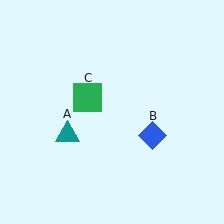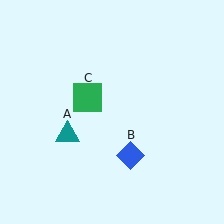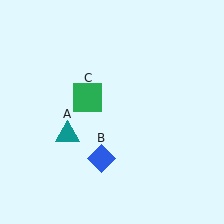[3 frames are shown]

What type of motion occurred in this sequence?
The blue diamond (object B) rotated clockwise around the center of the scene.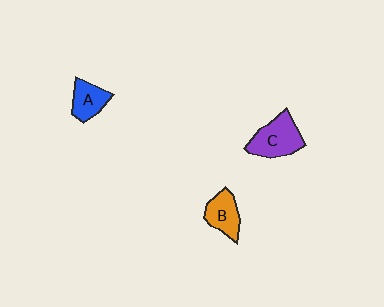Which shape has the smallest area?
Shape A (blue).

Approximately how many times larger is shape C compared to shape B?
Approximately 1.4 times.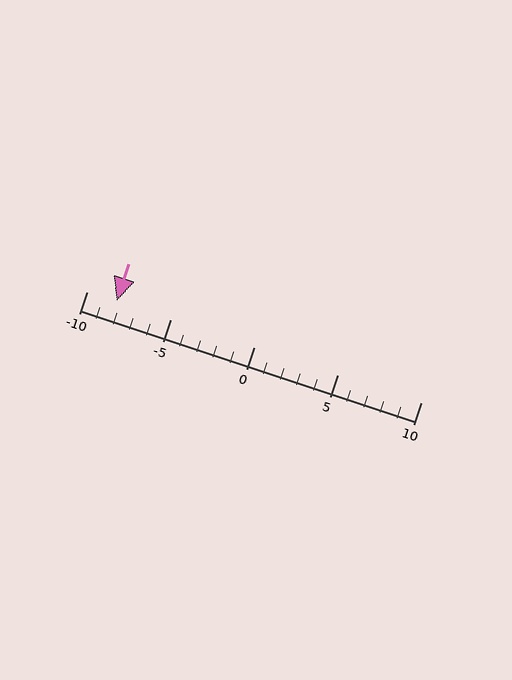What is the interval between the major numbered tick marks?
The major tick marks are spaced 5 units apart.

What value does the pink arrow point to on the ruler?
The pink arrow points to approximately -8.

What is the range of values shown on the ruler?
The ruler shows values from -10 to 10.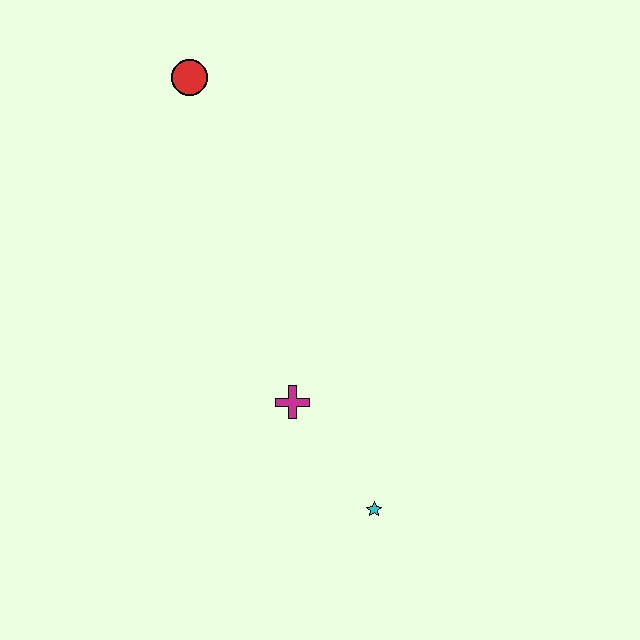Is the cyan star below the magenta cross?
Yes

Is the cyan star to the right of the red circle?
Yes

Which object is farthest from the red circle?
The cyan star is farthest from the red circle.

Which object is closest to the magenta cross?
The cyan star is closest to the magenta cross.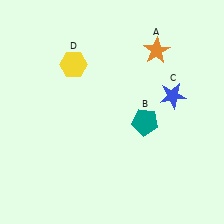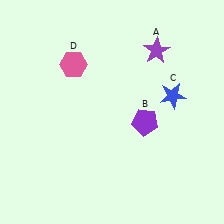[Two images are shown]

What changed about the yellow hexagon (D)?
In Image 1, D is yellow. In Image 2, it changed to pink.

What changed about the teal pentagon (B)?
In Image 1, B is teal. In Image 2, it changed to purple.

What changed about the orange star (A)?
In Image 1, A is orange. In Image 2, it changed to purple.